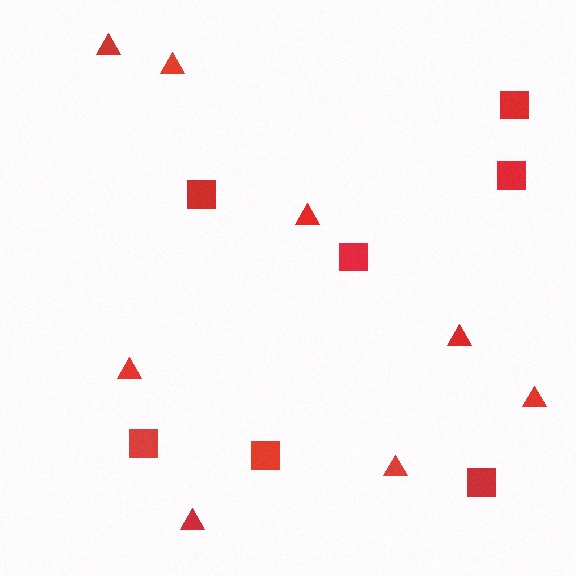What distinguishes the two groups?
There are 2 groups: one group of squares (7) and one group of triangles (8).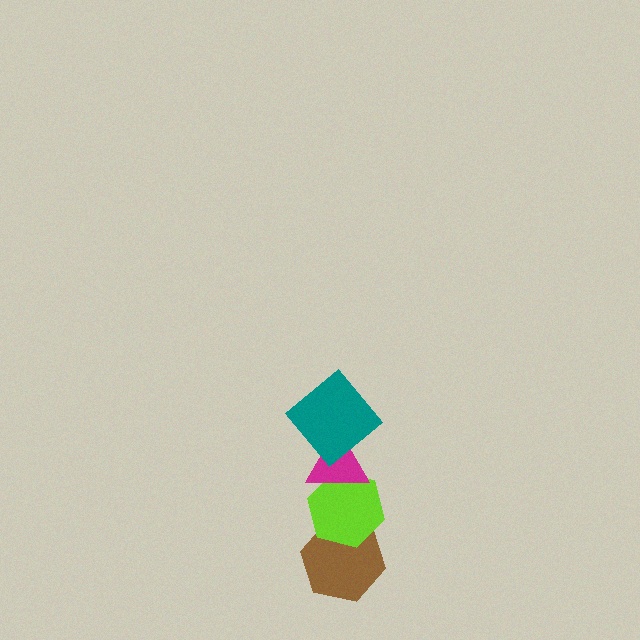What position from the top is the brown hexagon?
The brown hexagon is 4th from the top.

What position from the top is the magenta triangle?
The magenta triangle is 2nd from the top.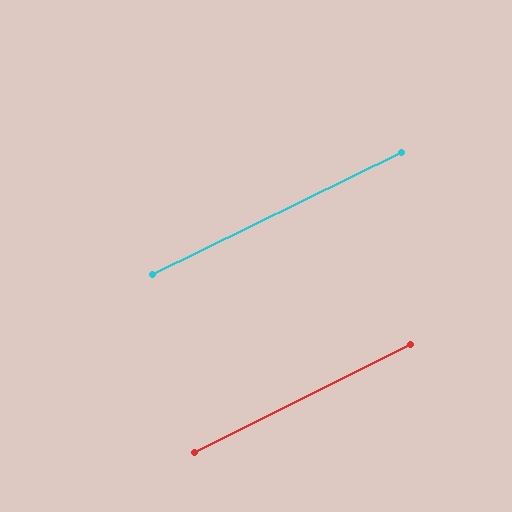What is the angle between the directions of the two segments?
Approximately 0 degrees.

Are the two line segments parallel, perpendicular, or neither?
Parallel — their directions differ by only 0.4°.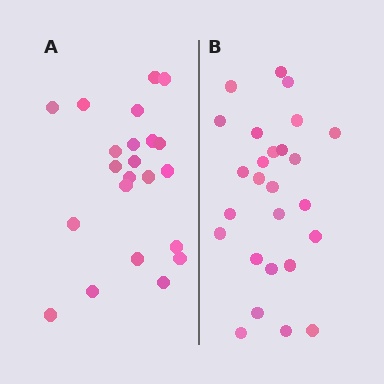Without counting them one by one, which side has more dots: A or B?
Region B (the right region) has more dots.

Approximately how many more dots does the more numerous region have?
Region B has about 4 more dots than region A.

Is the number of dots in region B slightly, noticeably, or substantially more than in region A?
Region B has only slightly more — the two regions are fairly close. The ratio is roughly 1.2 to 1.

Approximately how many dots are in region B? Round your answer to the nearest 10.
About 30 dots. (The exact count is 26, which rounds to 30.)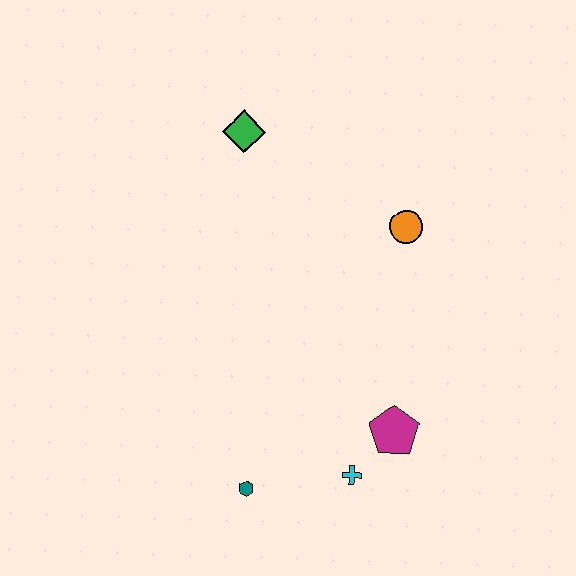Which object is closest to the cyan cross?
The magenta pentagon is closest to the cyan cross.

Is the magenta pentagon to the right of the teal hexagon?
Yes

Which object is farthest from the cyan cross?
The green diamond is farthest from the cyan cross.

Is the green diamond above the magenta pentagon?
Yes